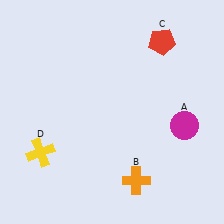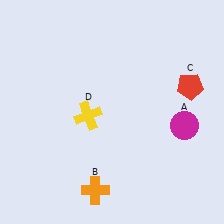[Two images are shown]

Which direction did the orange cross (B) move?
The orange cross (B) moved left.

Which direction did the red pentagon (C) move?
The red pentagon (C) moved down.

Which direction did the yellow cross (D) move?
The yellow cross (D) moved right.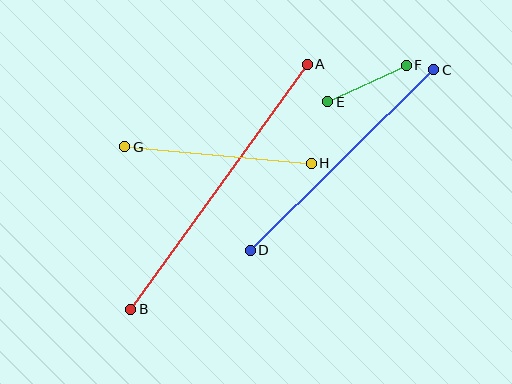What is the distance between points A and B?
The distance is approximately 302 pixels.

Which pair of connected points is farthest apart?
Points A and B are farthest apart.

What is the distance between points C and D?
The distance is approximately 257 pixels.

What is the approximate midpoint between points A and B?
The midpoint is at approximately (219, 187) pixels.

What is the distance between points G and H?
The distance is approximately 187 pixels.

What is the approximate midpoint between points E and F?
The midpoint is at approximately (367, 83) pixels.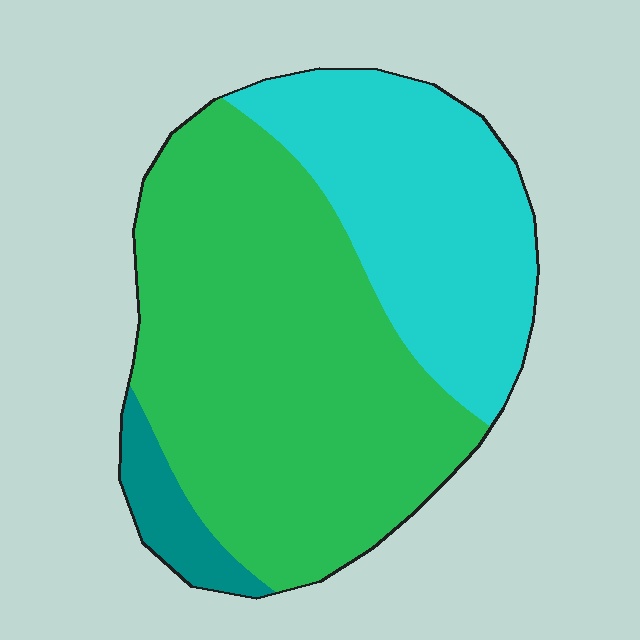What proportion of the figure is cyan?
Cyan takes up about one third (1/3) of the figure.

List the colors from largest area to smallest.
From largest to smallest: green, cyan, teal.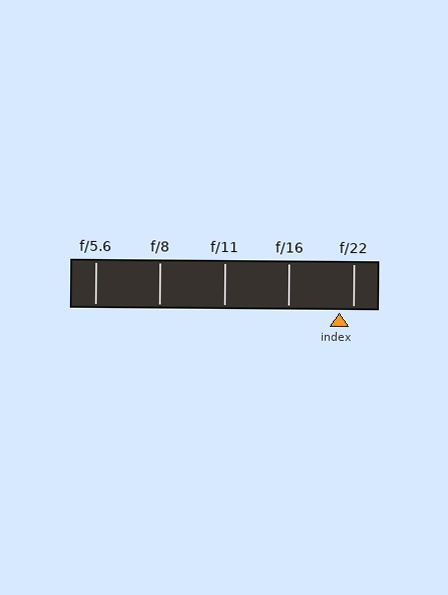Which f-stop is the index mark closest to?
The index mark is closest to f/22.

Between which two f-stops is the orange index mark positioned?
The index mark is between f/16 and f/22.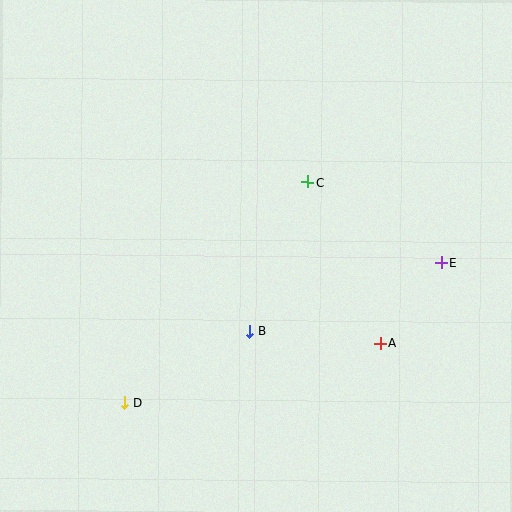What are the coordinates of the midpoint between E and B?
The midpoint between E and B is at (346, 297).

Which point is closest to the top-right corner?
Point E is closest to the top-right corner.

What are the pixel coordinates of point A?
Point A is at (380, 343).